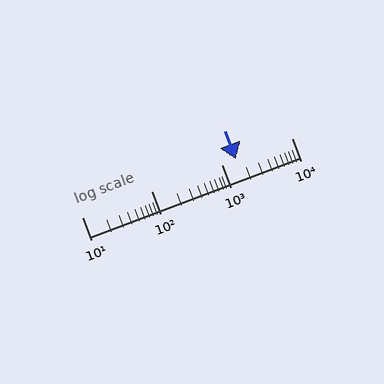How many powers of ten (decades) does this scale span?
The scale spans 3 decades, from 10 to 10000.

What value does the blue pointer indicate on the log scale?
The pointer indicates approximately 1600.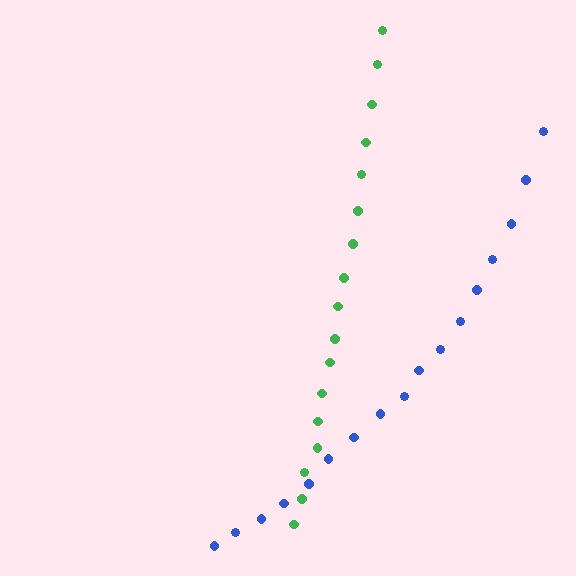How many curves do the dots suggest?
There are 2 distinct paths.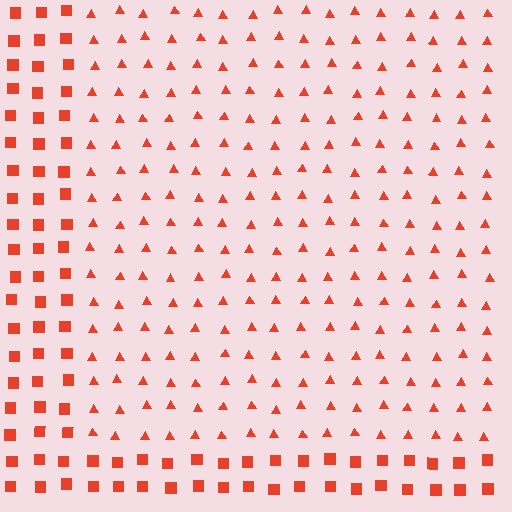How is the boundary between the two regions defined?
The boundary is defined by a change in element shape: triangles inside vs. squares outside. All elements share the same color and spacing.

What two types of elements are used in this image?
The image uses triangles inside the rectangle region and squares outside it.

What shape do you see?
I see a rectangle.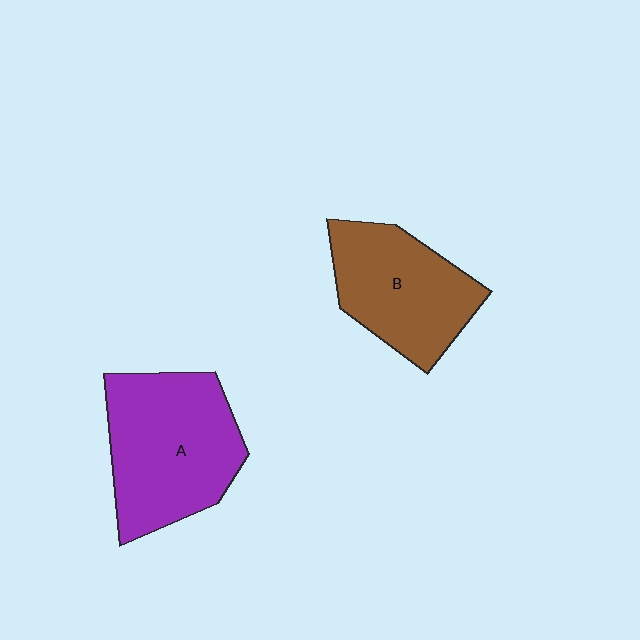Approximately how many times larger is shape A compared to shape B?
Approximately 1.2 times.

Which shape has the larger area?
Shape A (purple).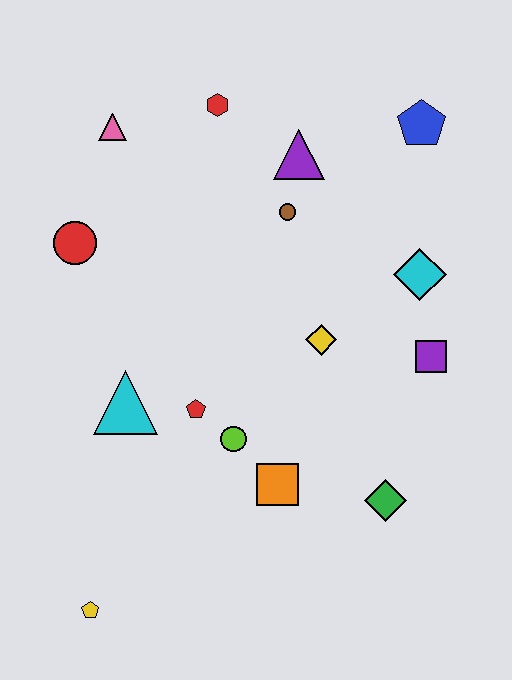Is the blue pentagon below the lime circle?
No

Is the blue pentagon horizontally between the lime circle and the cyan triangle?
No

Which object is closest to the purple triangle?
The brown circle is closest to the purple triangle.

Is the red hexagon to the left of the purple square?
Yes